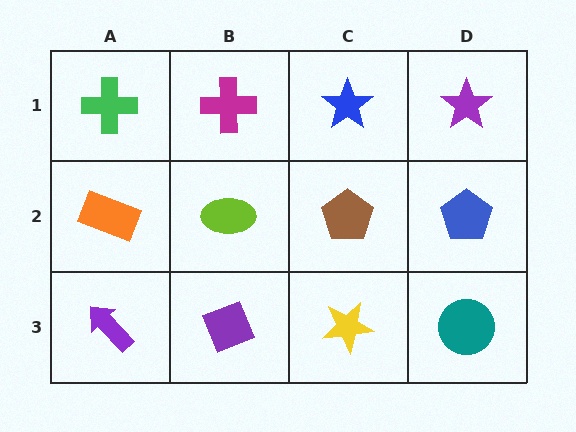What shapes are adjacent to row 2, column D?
A purple star (row 1, column D), a teal circle (row 3, column D), a brown pentagon (row 2, column C).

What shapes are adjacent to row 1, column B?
A lime ellipse (row 2, column B), a green cross (row 1, column A), a blue star (row 1, column C).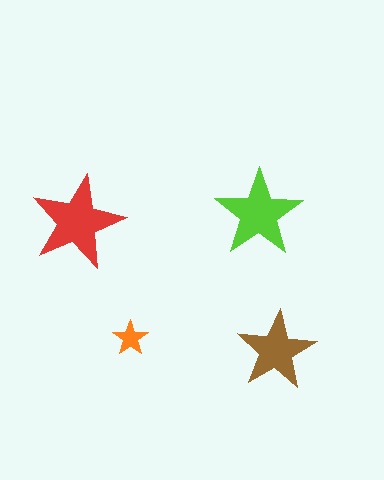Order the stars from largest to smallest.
the red one, the lime one, the brown one, the orange one.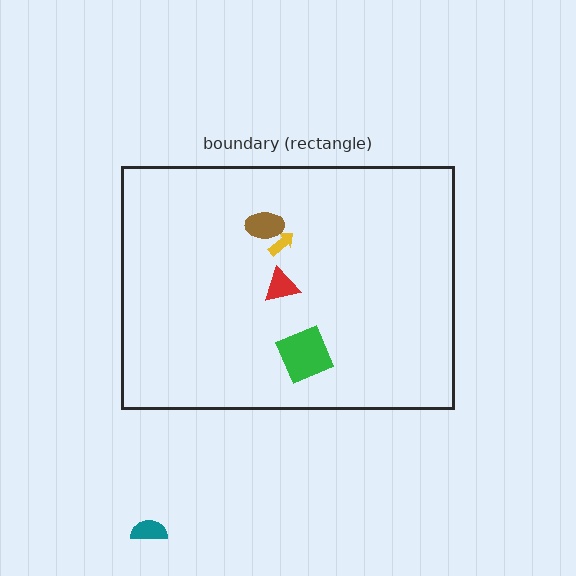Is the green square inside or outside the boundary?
Inside.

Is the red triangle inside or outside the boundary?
Inside.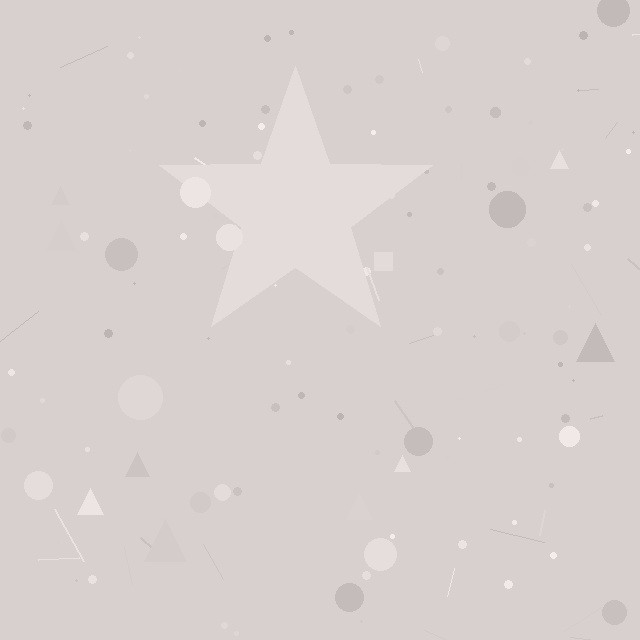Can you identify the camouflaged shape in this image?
The camouflaged shape is a star.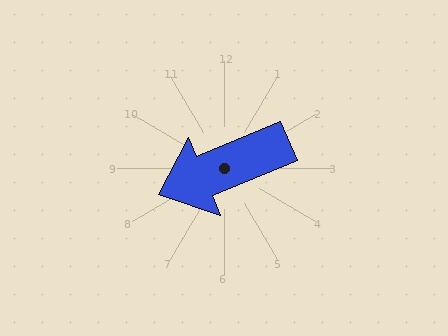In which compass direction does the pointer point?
Southwest.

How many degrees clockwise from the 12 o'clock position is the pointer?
Approximately 247 degrees.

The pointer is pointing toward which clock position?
Roughly 8 o'clock.